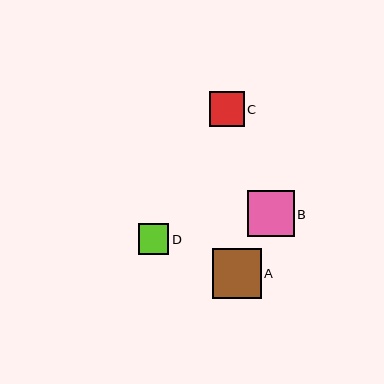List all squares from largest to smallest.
From largest to smallest: A, B, C, D.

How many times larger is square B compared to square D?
Square B is approximately 1.5 times the size of square D.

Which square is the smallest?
Square D is the smallest with a size of approximately 30 pixels.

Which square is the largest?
Square A is the largest with a size of approximately 49 pixels.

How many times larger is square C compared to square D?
Square C is approximately 1.2 times the size of square D.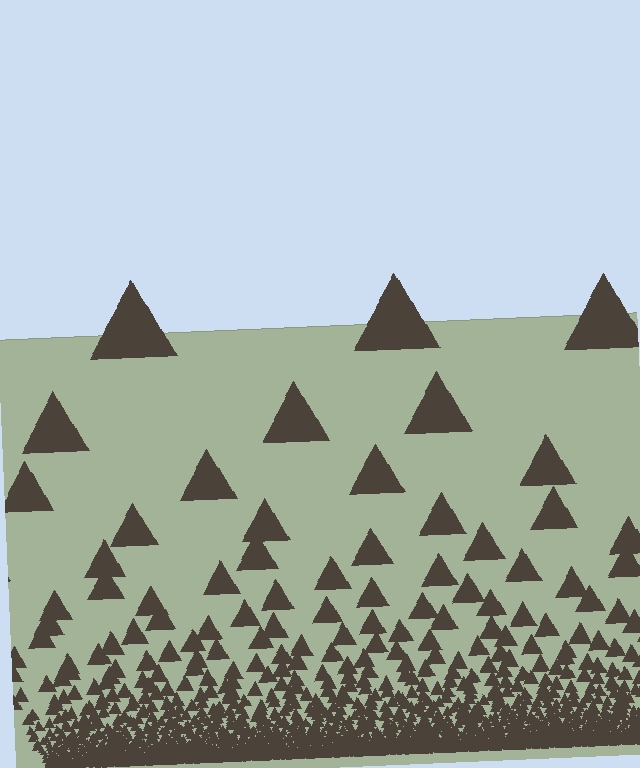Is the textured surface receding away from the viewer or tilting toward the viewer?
The surface appears to tilt toward the viewer. Texture elements get larger and sparser toward the top.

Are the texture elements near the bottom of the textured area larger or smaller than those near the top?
Smaller. The gradient is inverted — elements near the bottom are smaller and denser.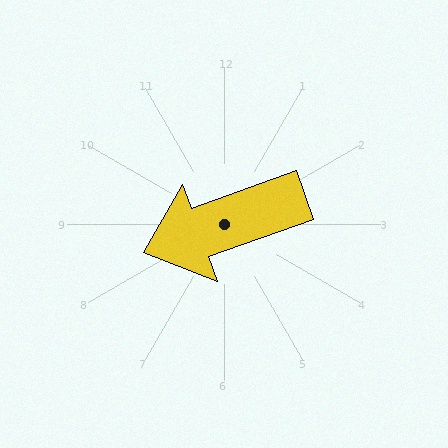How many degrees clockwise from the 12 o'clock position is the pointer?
Approximately 250 degrees.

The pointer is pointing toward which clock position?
Roughly 8 o'clock.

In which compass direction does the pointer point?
West.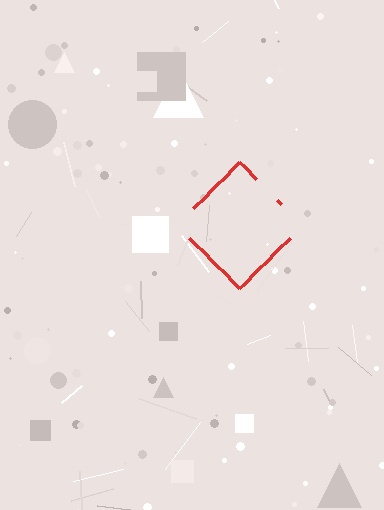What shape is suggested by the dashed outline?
The dashed outline suggests a diamond.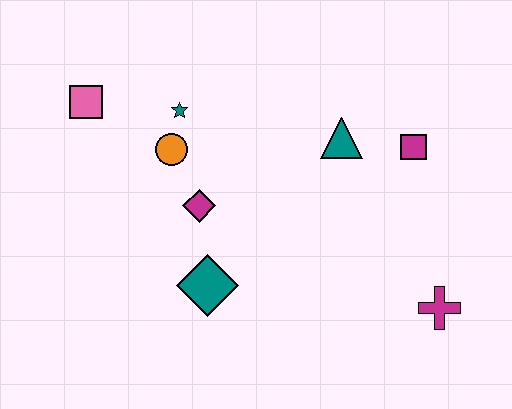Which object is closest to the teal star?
The orange circle is closest to the teal star.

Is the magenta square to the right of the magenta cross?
No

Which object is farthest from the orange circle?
The magenta cross is farthest from the orange circle.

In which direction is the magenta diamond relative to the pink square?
The magenta diamond is to the right of the pink square.